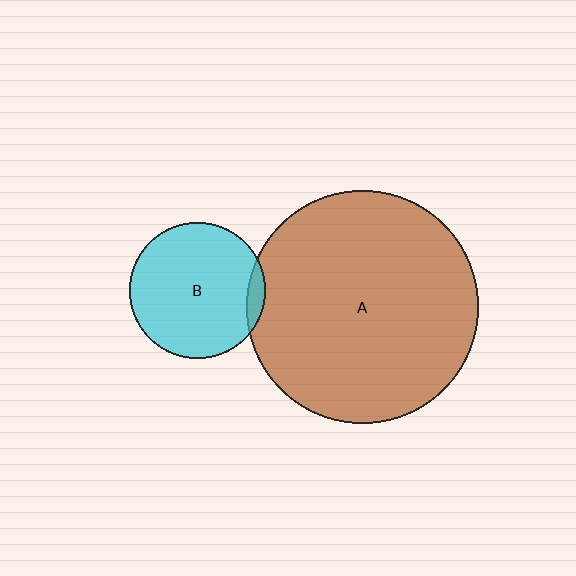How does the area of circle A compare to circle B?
Approximately 2.9 times.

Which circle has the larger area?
Circle A (brown).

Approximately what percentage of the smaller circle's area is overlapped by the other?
Approximately 5%.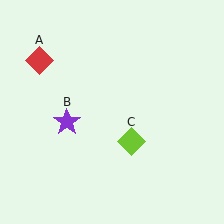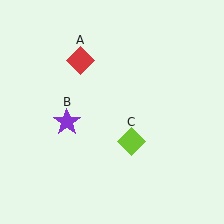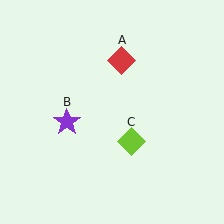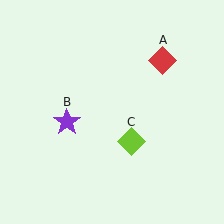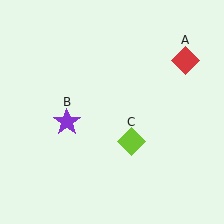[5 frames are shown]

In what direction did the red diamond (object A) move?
The red diamond (object A) moved right.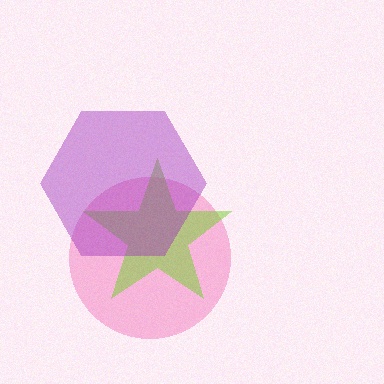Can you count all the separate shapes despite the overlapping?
Yes, there are 3 separate shapes.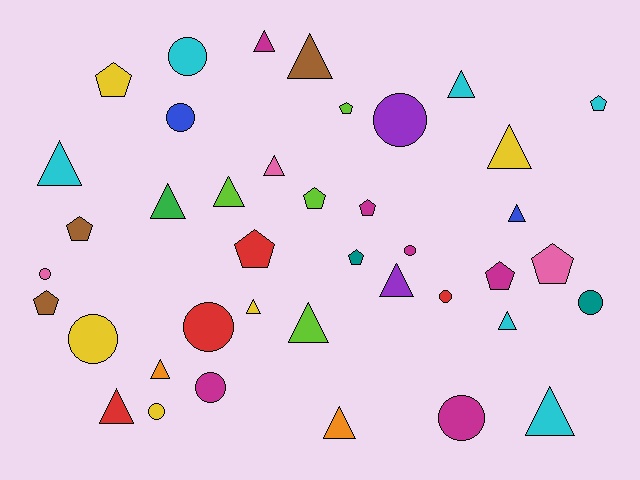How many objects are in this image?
There are 40 objects.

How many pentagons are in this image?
There are 11 pentagons.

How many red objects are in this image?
There are 4 red objects.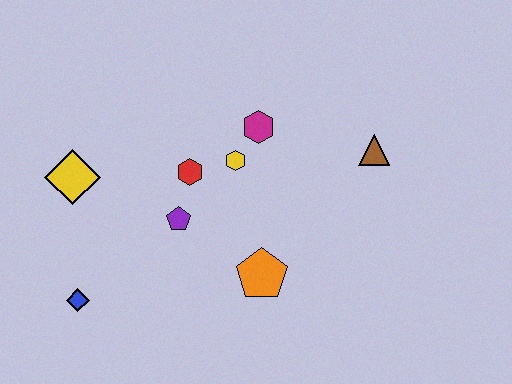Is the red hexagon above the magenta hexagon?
No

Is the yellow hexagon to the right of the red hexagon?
Yes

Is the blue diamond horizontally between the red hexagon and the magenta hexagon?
No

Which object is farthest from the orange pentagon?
The yellow diamond is farthest from the orange pentagon.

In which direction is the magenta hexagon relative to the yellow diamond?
The magenta hexagon is to the right of the yellow diamond.